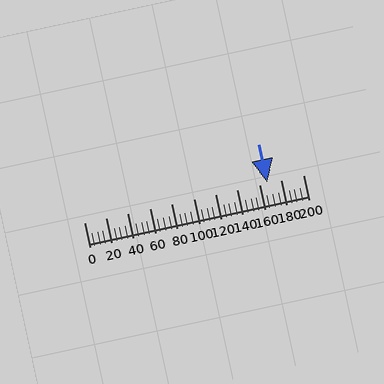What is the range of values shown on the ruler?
The ruler shows values from 0 to 200.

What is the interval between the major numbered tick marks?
The major tick marks are spaced 20 units apart.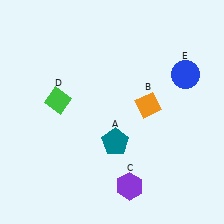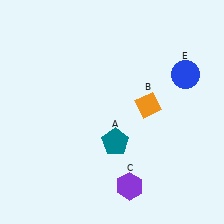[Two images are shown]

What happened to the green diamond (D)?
The green diamond (D) was removed in Image 2. It was in the top-left area of Image 1.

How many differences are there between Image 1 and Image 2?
There is 1 difference between the two images.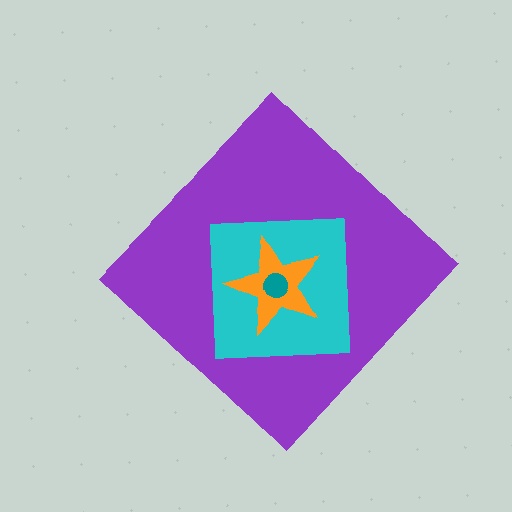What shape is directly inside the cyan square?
The orange star.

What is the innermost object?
The teal circle.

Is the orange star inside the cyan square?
Yes.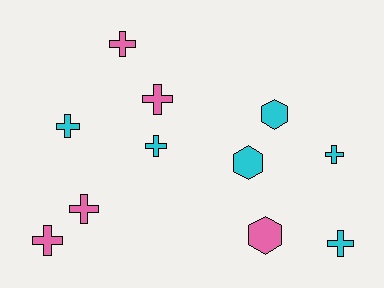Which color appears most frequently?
Cyan, with 6 objects.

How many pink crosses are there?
There are 4 pink crosses.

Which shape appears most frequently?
Cross, with 8 objects.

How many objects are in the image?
There are 11 objects.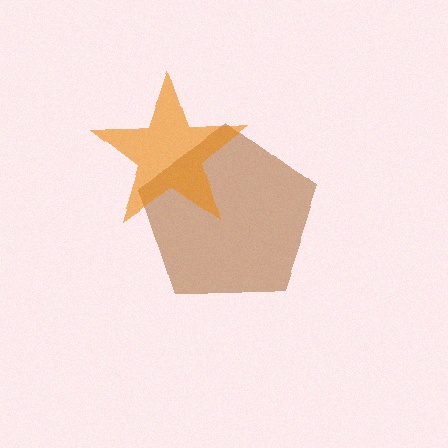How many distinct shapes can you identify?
There are 2 distinct shapes: a brown pentagon, an orange star.